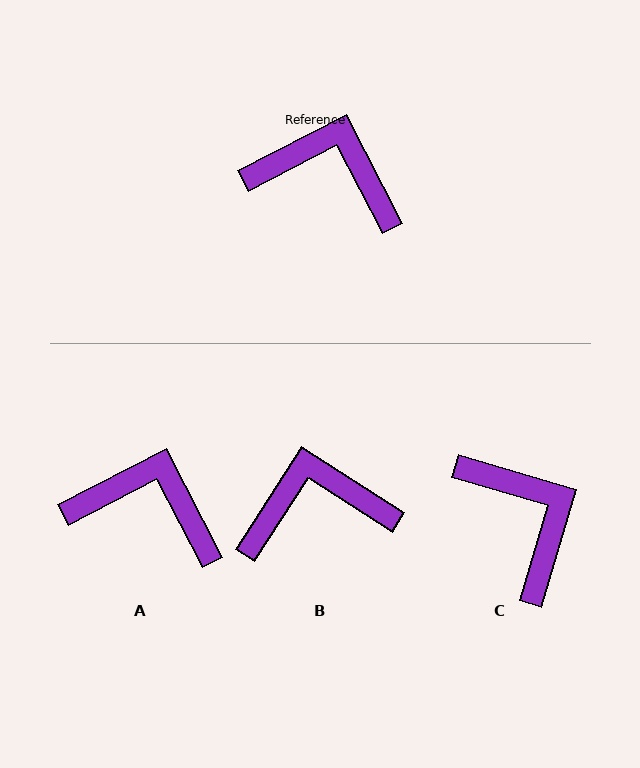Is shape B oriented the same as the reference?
No, it is off by about 30 degrees.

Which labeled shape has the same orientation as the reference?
A.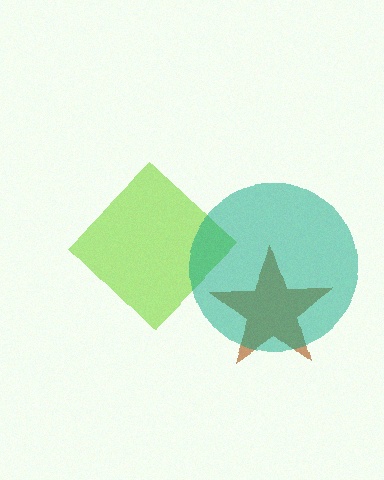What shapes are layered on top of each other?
The layered shapes are: a brown star, a lime diamond, a teal circle.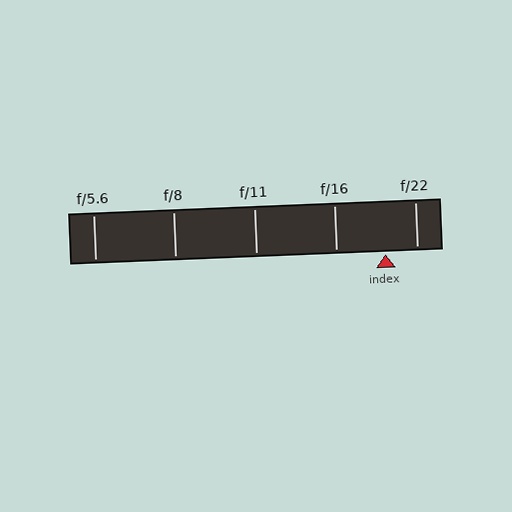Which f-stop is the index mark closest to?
The index mark is closest to f/22.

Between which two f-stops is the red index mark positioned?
The index mark is between f/16 and f/22.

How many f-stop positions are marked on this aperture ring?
There are 5 f-stop positions marked.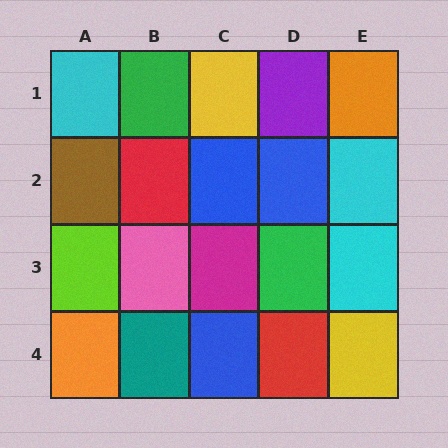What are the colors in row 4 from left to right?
Orange, teal, blue, red, yellow.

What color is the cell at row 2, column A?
Brown.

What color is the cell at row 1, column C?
Yellow.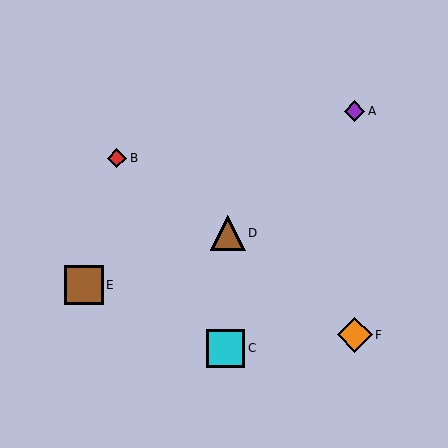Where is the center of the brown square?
The center of the brown square is at (84, 285).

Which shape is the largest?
The brown square (labeled E) is the largest.